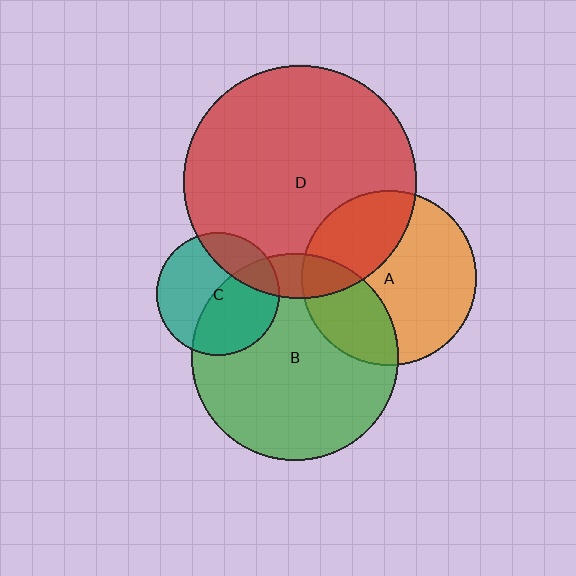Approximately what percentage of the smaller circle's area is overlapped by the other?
Approximately 10%.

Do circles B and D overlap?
Yes.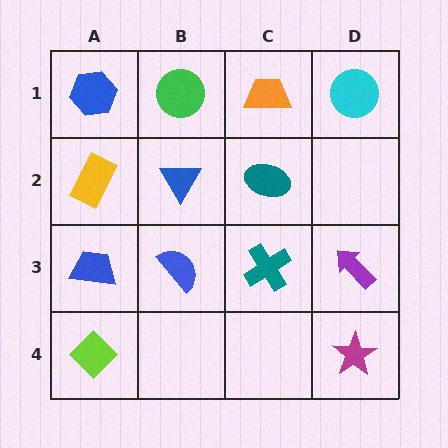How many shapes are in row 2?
3 shapes.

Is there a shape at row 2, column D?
No, that cell is empty.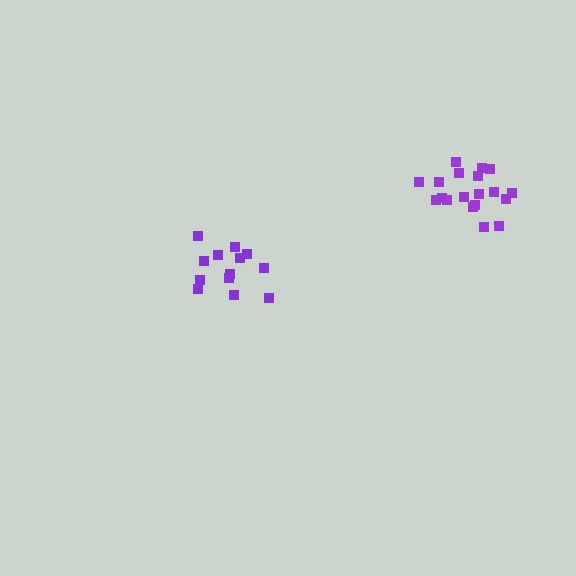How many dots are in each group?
Group 1: 19 dots, Group 2: 13 dots (32 total).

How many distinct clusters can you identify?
There are 2 distinct clusters.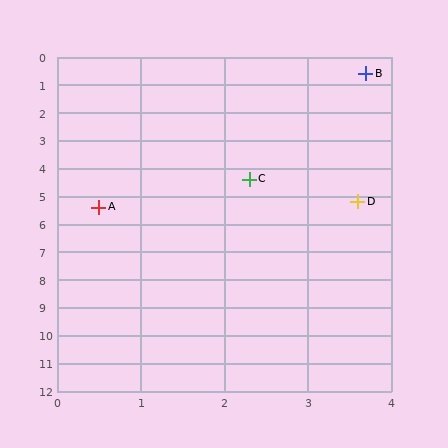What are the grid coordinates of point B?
Point B is at approximately (3.7, 0.6).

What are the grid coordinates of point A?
Point A is at approximately (0.5, 5.4).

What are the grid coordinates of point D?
Point D is at approximately (3.6, 5.2).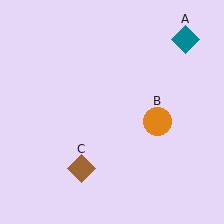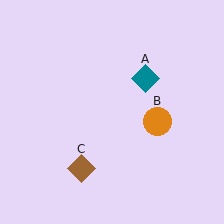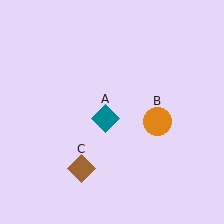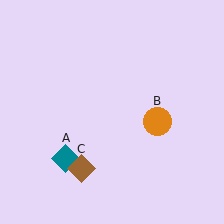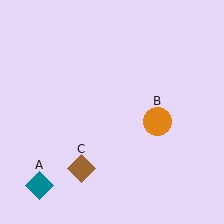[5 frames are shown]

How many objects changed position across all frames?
1 object changed position: teal diamond (object A).